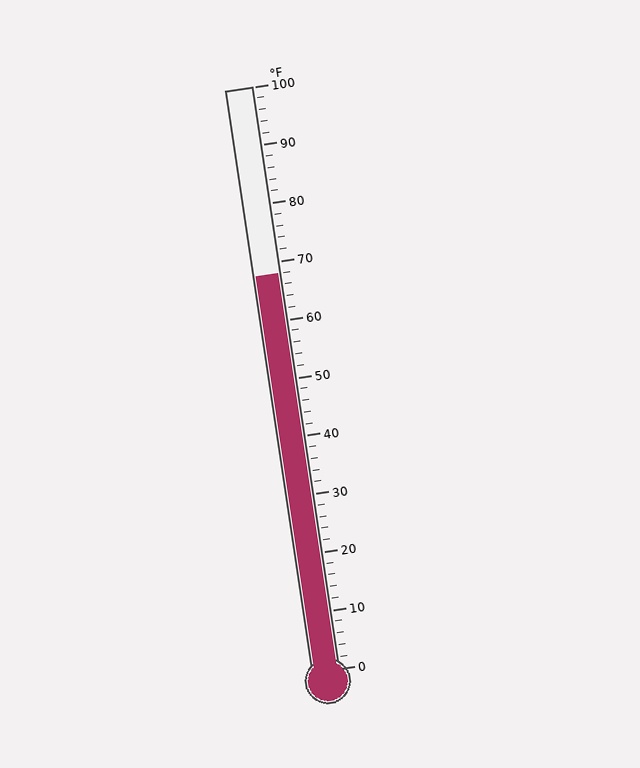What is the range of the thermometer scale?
The thermometer scale ranges from 0°F to 100°F.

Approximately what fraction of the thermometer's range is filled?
The thermometer is filled to approximately 70% of its range.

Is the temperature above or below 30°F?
The temperature is above 30°F.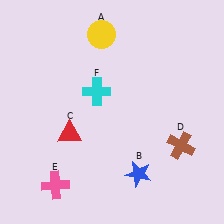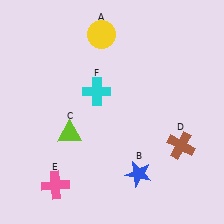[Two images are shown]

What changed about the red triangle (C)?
In Image 1, C is red. In Image 2, it changed to lime.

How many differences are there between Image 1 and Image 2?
There is 1 difference between the two images.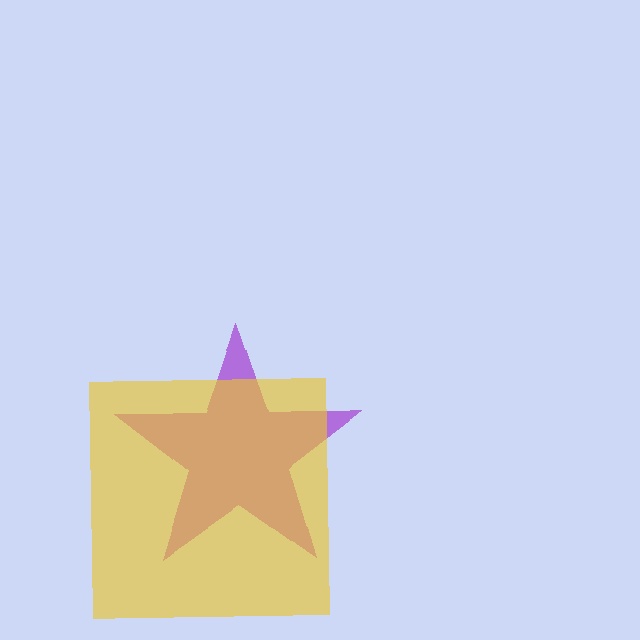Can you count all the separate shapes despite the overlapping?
Yes, there are 2 separate shapes.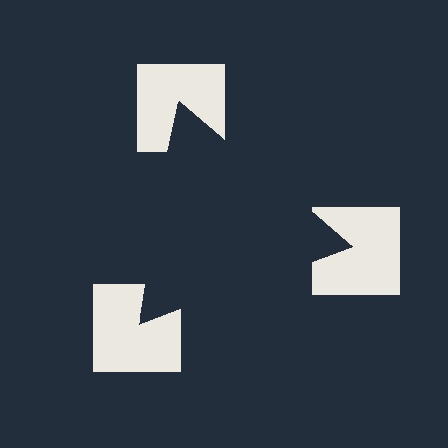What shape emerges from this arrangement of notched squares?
An illusory triangle — its edges are inferred from the aligned wedge cuts in the notched squares, not physically drawn.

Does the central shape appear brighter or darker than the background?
It typically appears slightly darker than the background, even though no actual brightness change is drawn.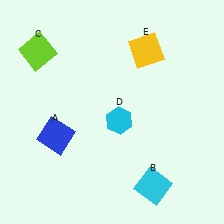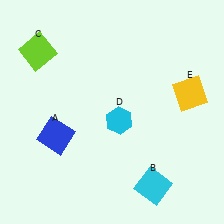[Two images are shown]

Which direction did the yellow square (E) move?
The yellow square (E) moved right.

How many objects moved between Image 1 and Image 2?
1 object moved between the two images.